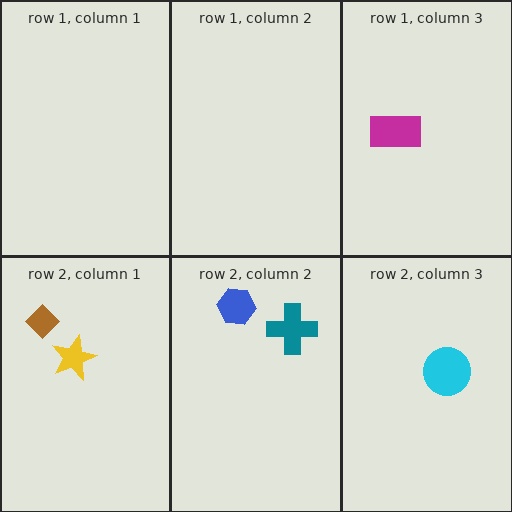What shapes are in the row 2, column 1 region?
The yellow star, the brown diamond.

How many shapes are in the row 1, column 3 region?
1.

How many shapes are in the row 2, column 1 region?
2.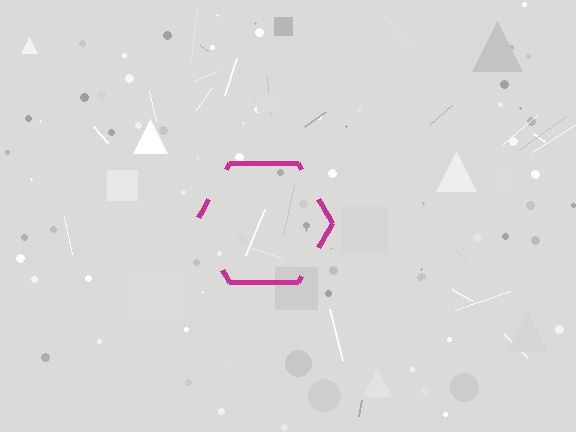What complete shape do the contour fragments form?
The contour fragments form a hexagon.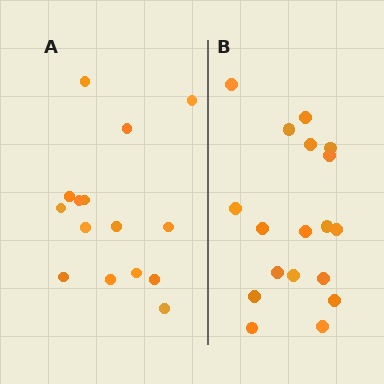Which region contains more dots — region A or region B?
Region B (the right region) has more dots.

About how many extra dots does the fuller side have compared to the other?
Region B has just a few more — roughly 2 or 3 more dots than region A.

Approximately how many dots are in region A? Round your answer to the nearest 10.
About 20 dots. (The exact count is 15, which rounds to 20.)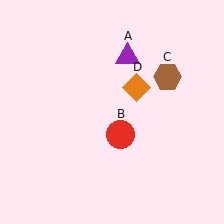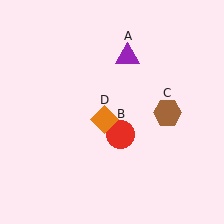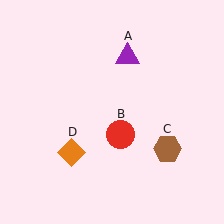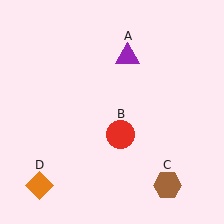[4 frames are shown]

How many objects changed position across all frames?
2 objects changed position: brown hexagon (object C), orange diamond (object D).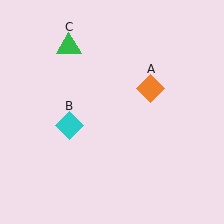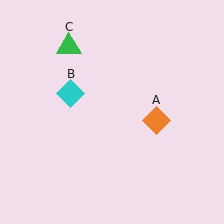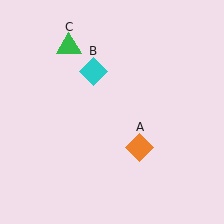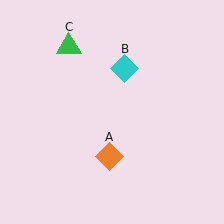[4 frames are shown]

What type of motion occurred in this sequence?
The orange diamond (object A), cyan diamond (object B) rotated clockwise around the center of the scene.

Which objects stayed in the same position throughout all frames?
Green triangle (object C) remained stationary.